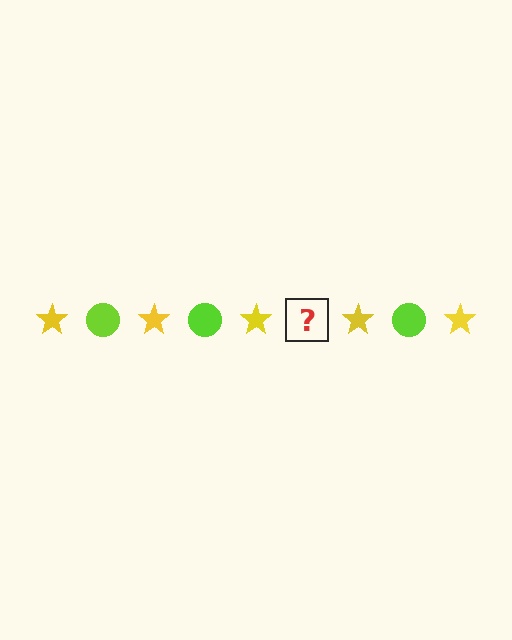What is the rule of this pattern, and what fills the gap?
The rule is that the pattern alternates between yellow star and lime circle. The gap should be filled with a lime circle.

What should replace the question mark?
The question mark should be replaced with a lime circle.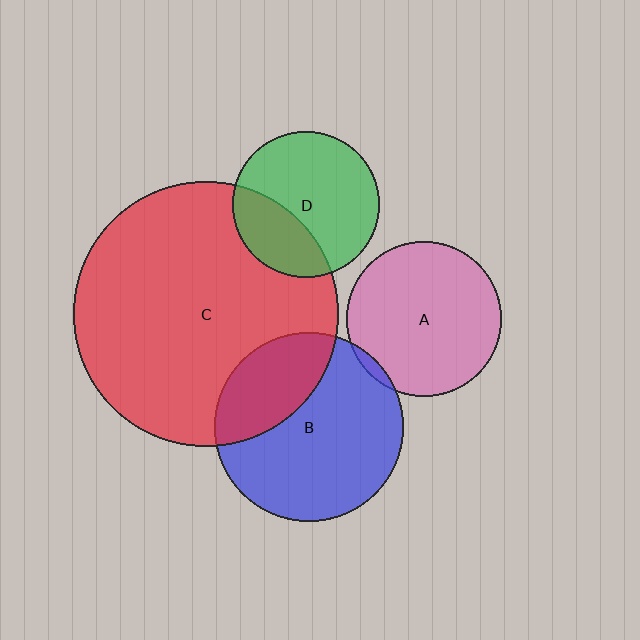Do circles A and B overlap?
Yes.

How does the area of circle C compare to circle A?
Approximately 2.9 times.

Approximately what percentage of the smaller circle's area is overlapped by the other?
Approximately 5%.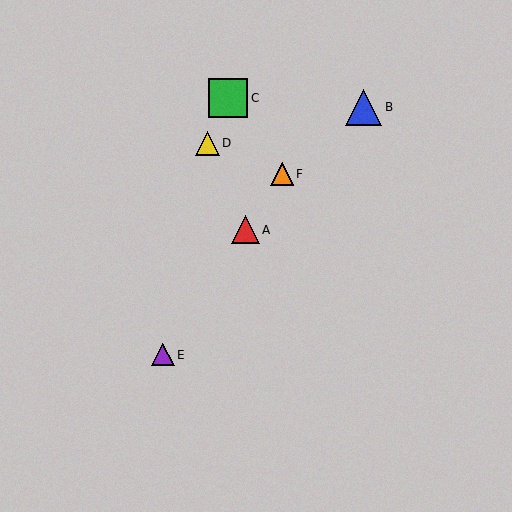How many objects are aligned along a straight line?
3 objects (A, E, F) are aligned along a straight line.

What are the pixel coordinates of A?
Object A is at (245, 230).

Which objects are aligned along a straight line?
Objects A, E, F are aligned along a straight line.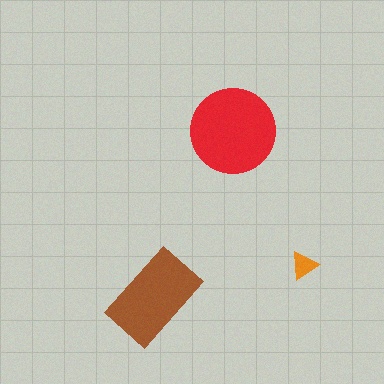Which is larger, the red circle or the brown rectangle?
The red circle.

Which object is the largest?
The red circle.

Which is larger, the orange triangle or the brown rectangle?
The brown rectangle.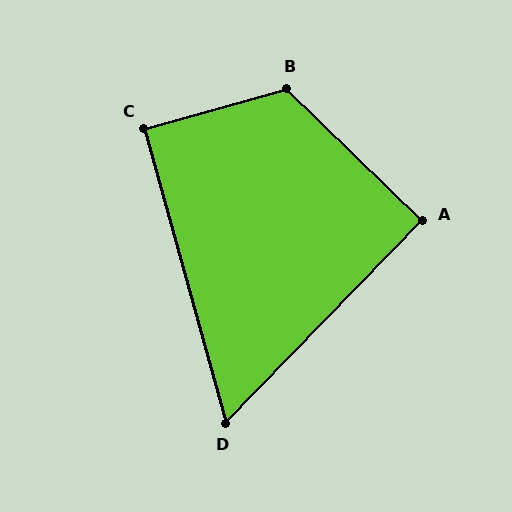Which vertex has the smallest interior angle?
D, at approximately 60 degrees.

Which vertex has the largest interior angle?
B, at approximately 120 degrees.